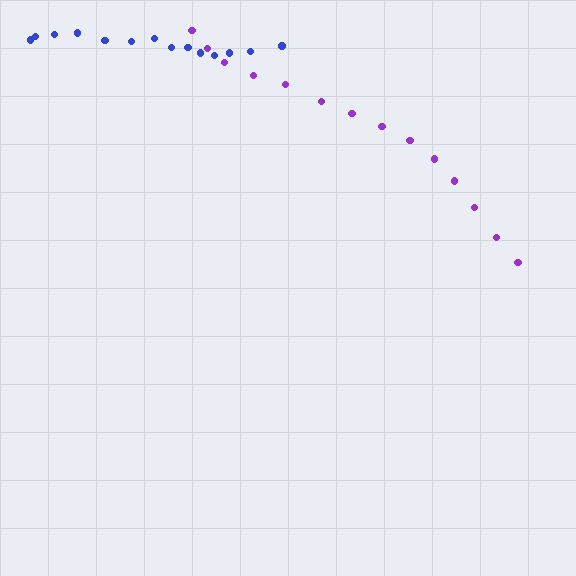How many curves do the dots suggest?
There are 2 distinct paths.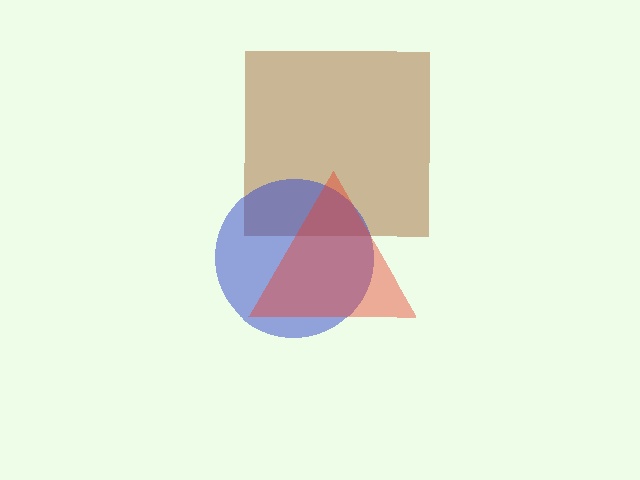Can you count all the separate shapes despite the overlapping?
Yes, there are 3 separate shapes.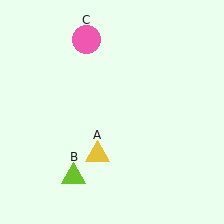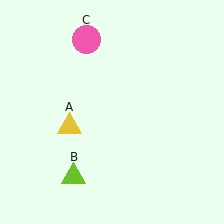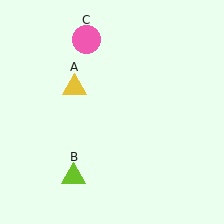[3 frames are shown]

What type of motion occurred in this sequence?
The yellow triangle (object A) rotated clockwise around the center of the scene.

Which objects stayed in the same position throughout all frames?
Lime triangle (object B) and pink circle (object C) remained stationary.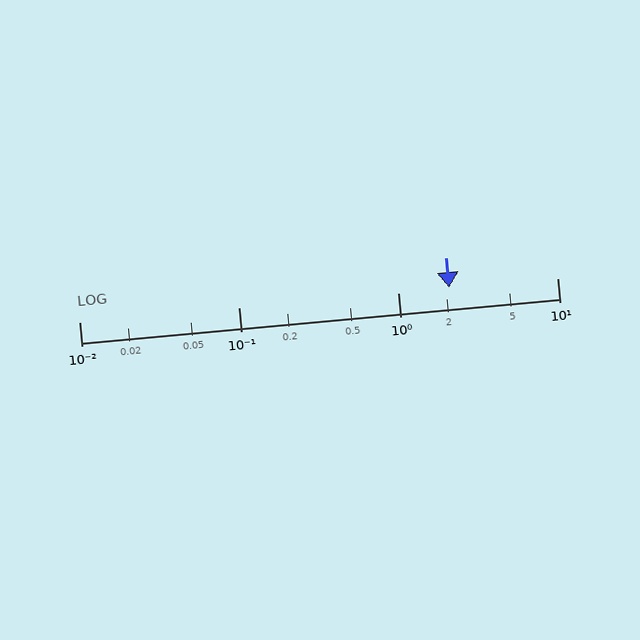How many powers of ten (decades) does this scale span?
The scale spans 3 decades, from 0.01 to 10.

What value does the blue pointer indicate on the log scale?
The pointer indicates approximately 2.1.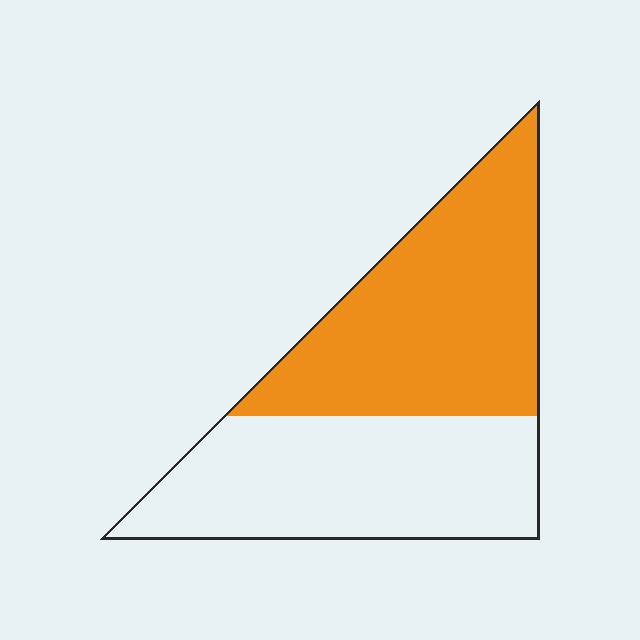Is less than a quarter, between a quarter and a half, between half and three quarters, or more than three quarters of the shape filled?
Between half and three quarters.